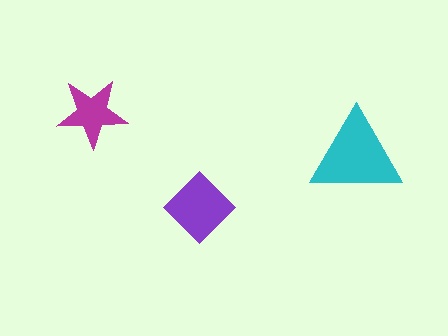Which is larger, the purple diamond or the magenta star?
The purple diamond.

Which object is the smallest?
The magenta star.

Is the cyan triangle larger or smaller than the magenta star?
Larger.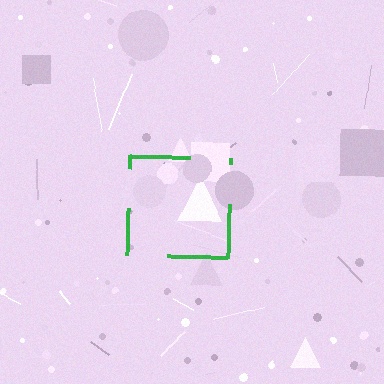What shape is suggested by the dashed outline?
The dashed outline suggests a square.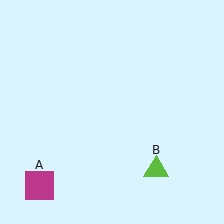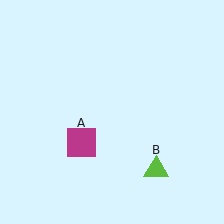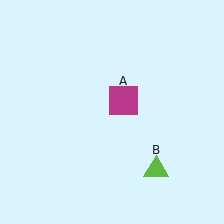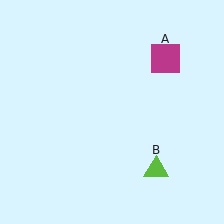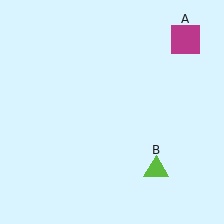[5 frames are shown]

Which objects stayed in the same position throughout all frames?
Lime triangle (object B) remained stationary.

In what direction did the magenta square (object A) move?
The magenta square (object A) moved up and to the right.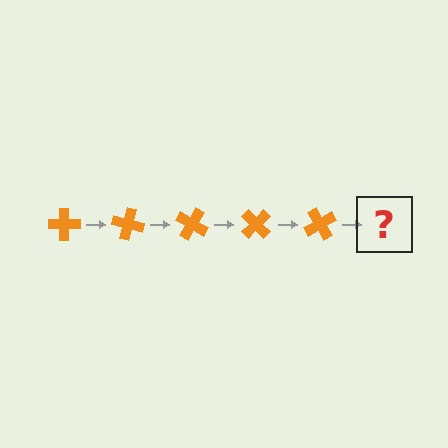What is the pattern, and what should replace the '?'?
The pattern is that the cross rotates 15 degrees each step. The '?' should be an orange cross rotated 75 degrees.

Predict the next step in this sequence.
The next step is an orange cross rotated 75 degrees.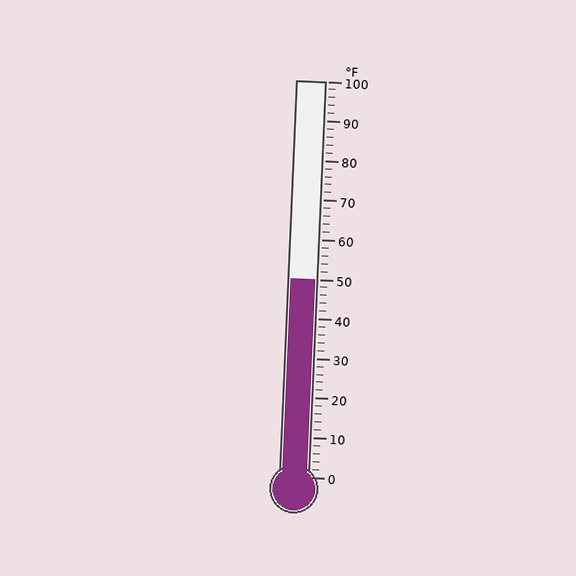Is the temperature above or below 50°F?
The temperature is at 50°F.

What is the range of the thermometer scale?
The thermometer scale ranges from 0°F to 100°F.